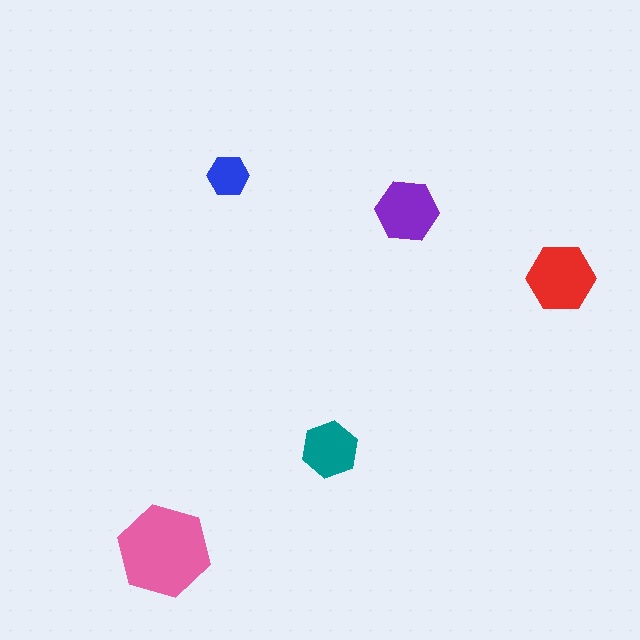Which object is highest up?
The blue hexagon is topmost.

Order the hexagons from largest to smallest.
the pink one, the red one, the purple one, the teal one, the blue one.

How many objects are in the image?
There are 5 objects in the image.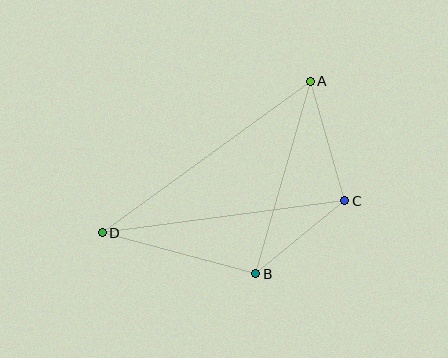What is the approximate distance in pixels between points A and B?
The distance between A and B is approximately 200 pixels.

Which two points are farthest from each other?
Points A and D are farthest from each other.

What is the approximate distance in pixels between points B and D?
The distance between B and D is approximately 159 pixels.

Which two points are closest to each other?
Points B and C are closest to each other.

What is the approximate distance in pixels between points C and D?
The distance between C and D is approximately 245 pixels.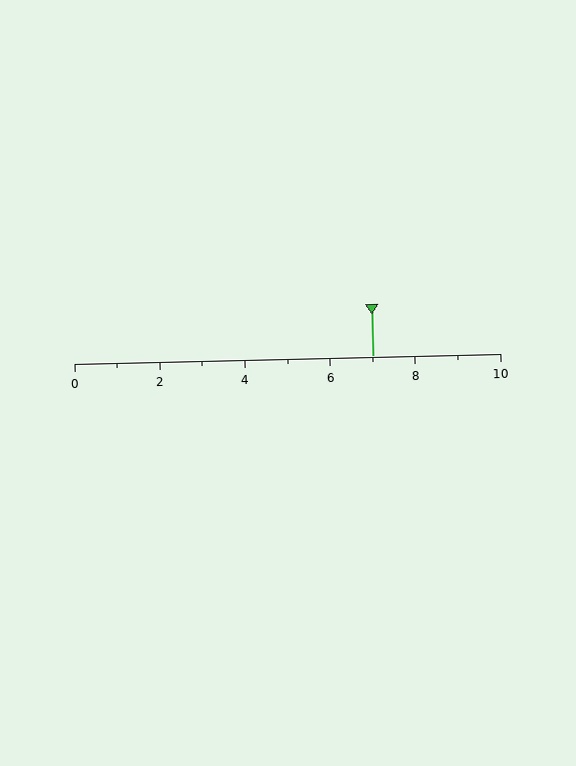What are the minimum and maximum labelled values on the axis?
The axis runs from 0 to 10.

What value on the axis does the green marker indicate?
The marker indicates approximately 7.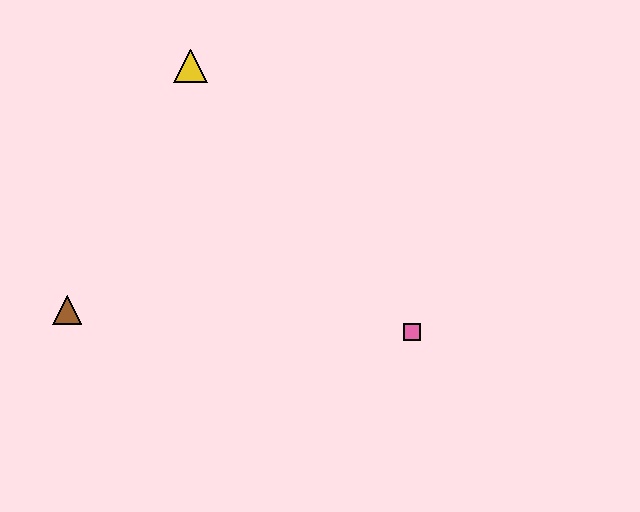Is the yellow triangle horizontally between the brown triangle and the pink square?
Yes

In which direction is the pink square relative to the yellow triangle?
The pink square is below the yellow triangle.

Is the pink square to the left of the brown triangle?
No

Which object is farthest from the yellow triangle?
The pink square is farthest from the yellow triangle.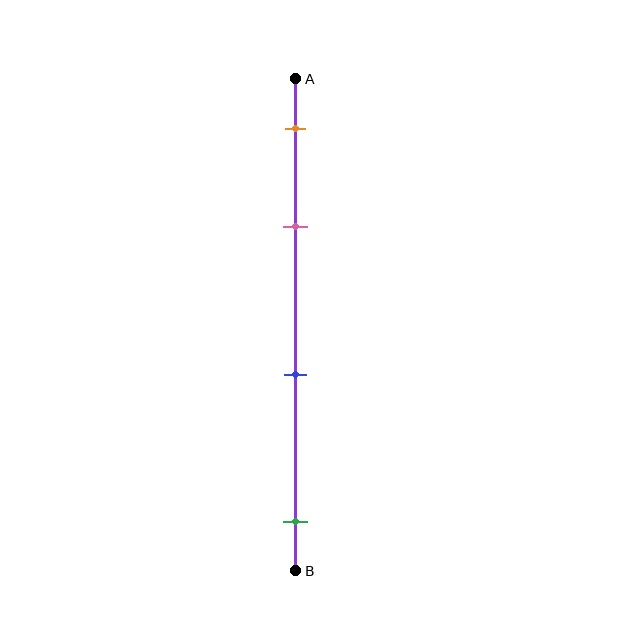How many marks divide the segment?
There are 4 marks dividing the segment.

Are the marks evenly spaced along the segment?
No, the marks are not evenly spaced.